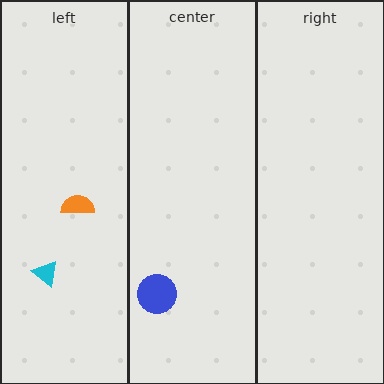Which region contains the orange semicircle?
The left region.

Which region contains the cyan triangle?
The left region.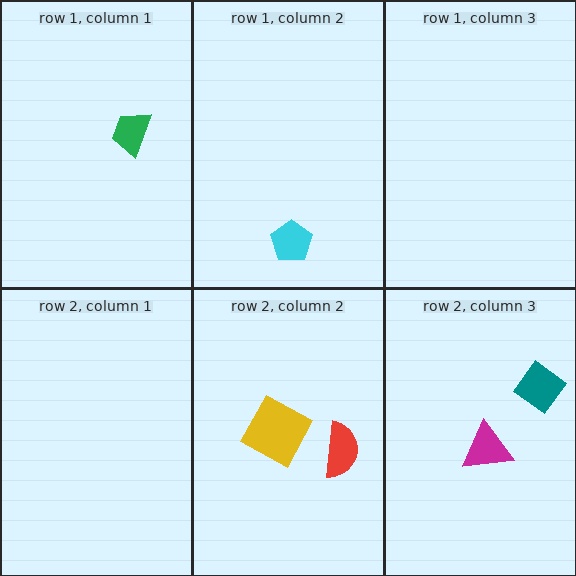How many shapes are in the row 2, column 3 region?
2.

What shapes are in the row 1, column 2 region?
The cyan pentagon.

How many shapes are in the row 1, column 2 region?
1.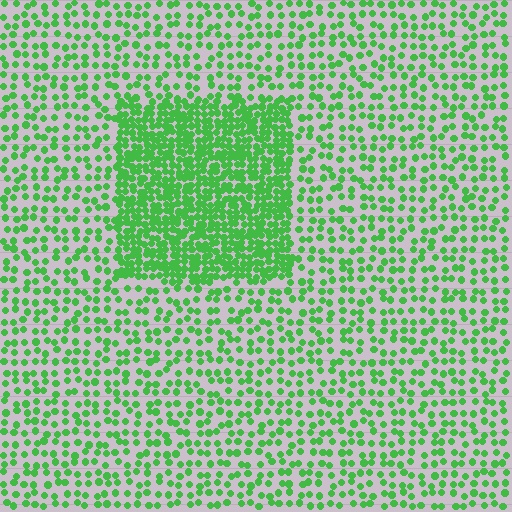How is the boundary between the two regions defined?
The boundary is defined by a change in element density (approximately 2.5x ratio). All elements are the same color, size, and shape.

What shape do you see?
I see a rectangle.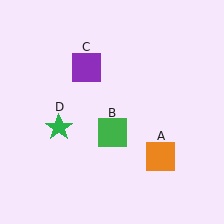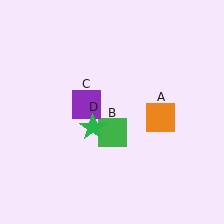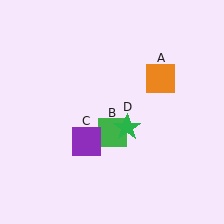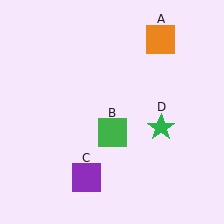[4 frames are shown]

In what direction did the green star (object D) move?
The green star (object D) moved right.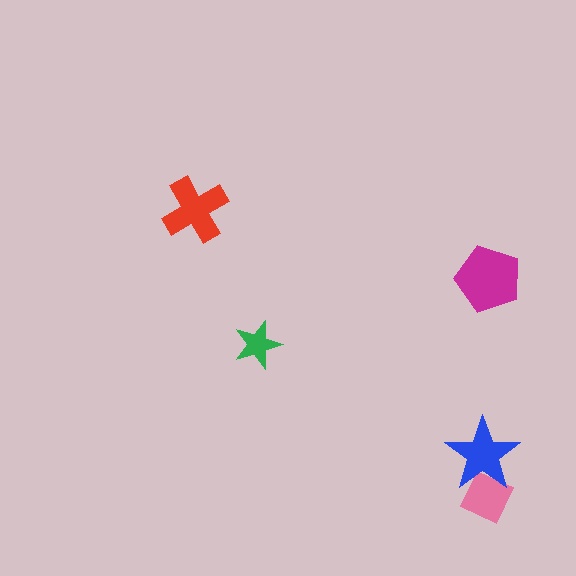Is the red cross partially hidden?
No, no other shape covers it.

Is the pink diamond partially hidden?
Yes, it is partially covered by another shape.